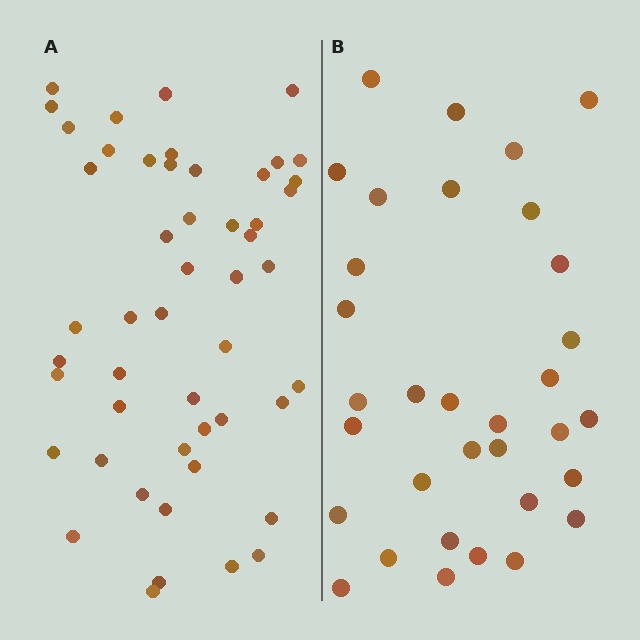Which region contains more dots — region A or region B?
Region A (the left region) has more dots.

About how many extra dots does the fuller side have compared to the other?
Region A has approximately 15 more dots than region B.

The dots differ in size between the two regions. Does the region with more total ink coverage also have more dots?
No. Region B has more total ink coverage because its dots are larger, but region A actually contains more individual dots. Total area can be misleading — the number of items is what matters here.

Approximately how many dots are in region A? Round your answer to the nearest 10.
About 50 dots.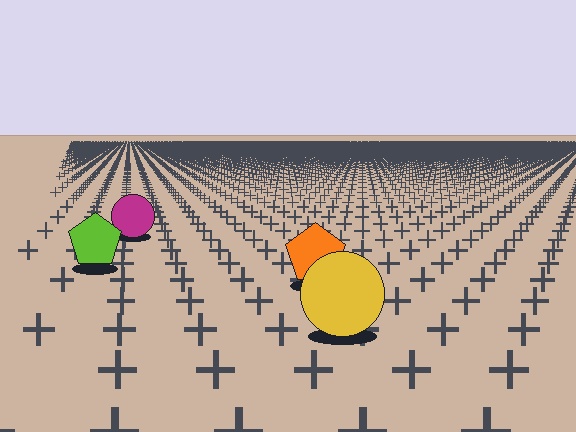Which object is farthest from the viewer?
The magenta circle is farthest from the viewer. It appears smaller and the ground texture around it is denser.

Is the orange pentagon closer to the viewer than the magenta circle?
Yes. The orange pentagon is closer — you can tell from the texture gradient: the ground texture is coarser near it.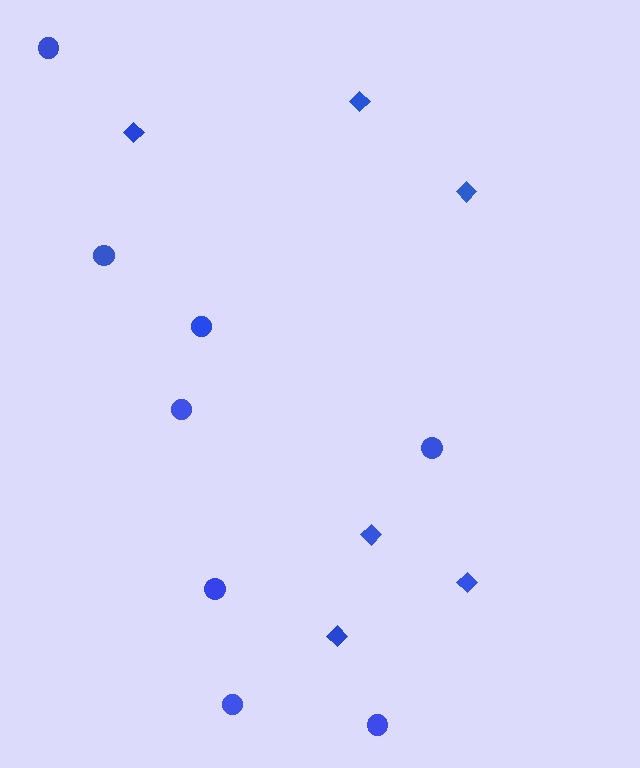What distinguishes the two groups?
There are 2 groups: one group of diamonds (6) and one group of circles (8).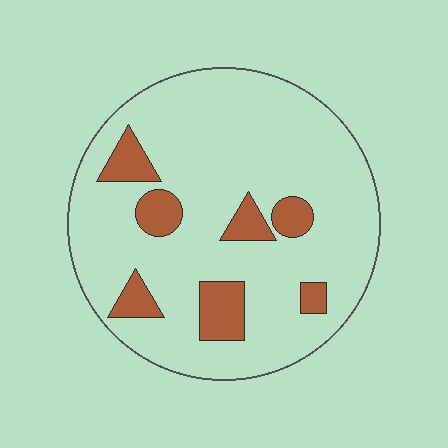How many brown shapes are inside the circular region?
7.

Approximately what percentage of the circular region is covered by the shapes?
Approximately 15%.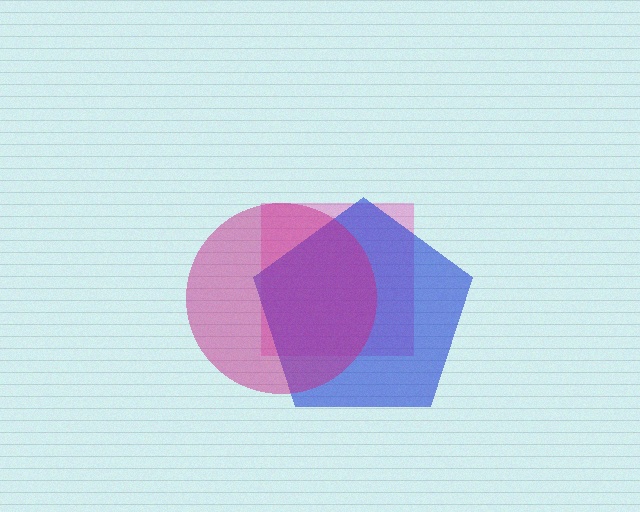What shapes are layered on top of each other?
The layered shapes are: a pink square, a blue pentagon, a magenta circle.